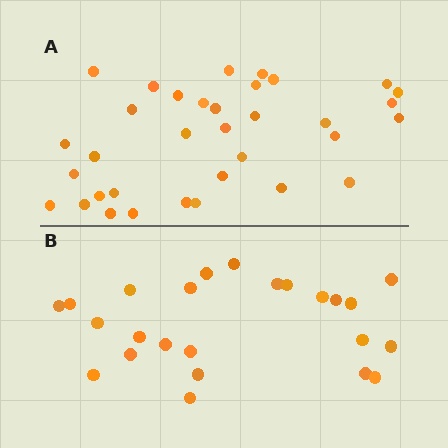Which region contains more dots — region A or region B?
Region A (the top region) has more dots.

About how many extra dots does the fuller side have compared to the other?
Region A has roughly 10 or so more dots than region B.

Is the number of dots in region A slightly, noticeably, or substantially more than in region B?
Region A has noticeably more, but not dramatically so. The ratio is roughly 1.4 to 1.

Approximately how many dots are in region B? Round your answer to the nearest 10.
About 20 dots. (The exact count is 24, which rounds to 20.)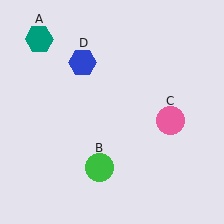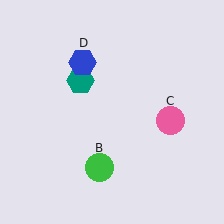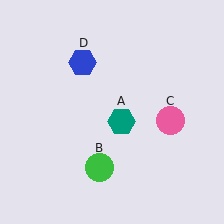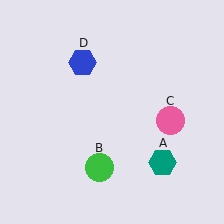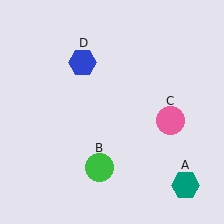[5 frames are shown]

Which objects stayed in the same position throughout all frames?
Green circle (object B) and pink circle (object C) and blue hexagon (object D) remained stationary.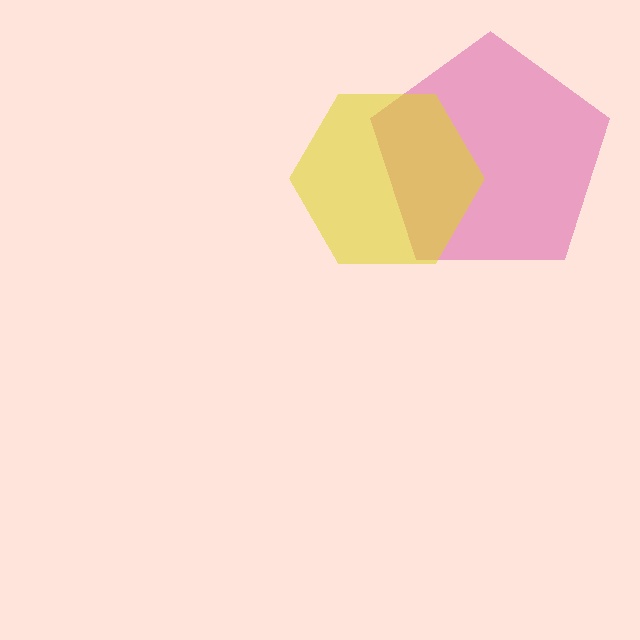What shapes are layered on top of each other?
The layered shapes are: a magenta pentagon, a yellow hexagon.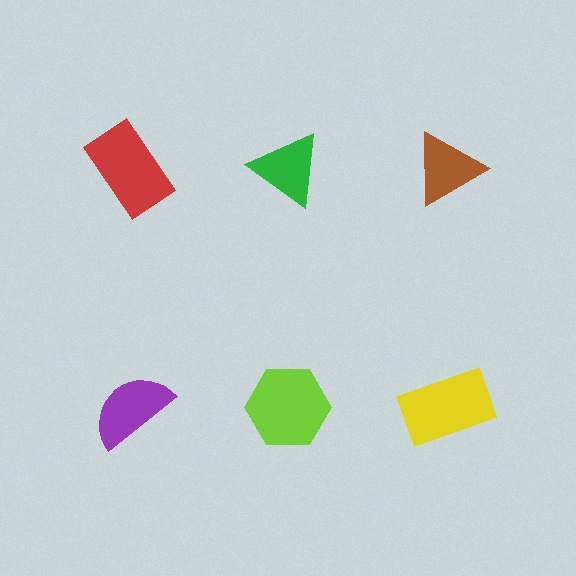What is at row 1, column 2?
A green triangle.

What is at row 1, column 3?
A brown triangle.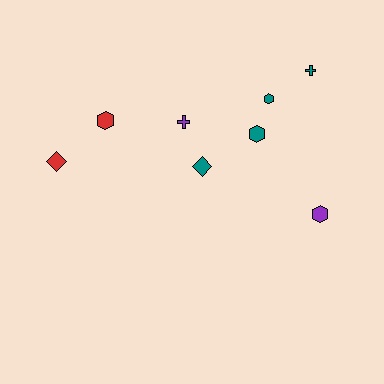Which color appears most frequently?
Teal, with 4 objects.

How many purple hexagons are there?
There is 1 purple hexagon.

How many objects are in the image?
There are 8 objects.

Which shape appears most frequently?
Hexagon, with 4 objects.